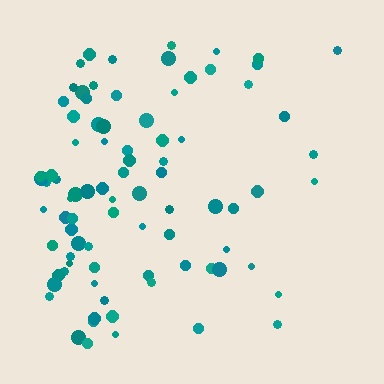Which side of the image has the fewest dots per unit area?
The right.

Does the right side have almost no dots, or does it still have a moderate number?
Still a moderate number, just noticeably fewer than the left.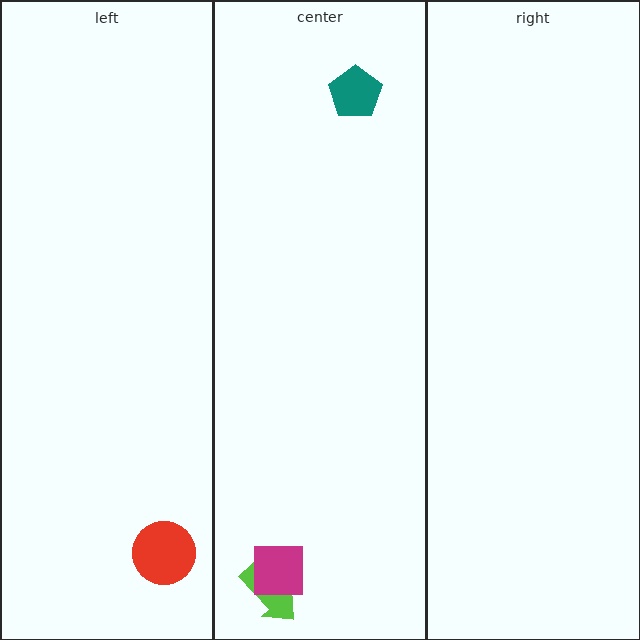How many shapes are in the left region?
1.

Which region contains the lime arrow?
The center region.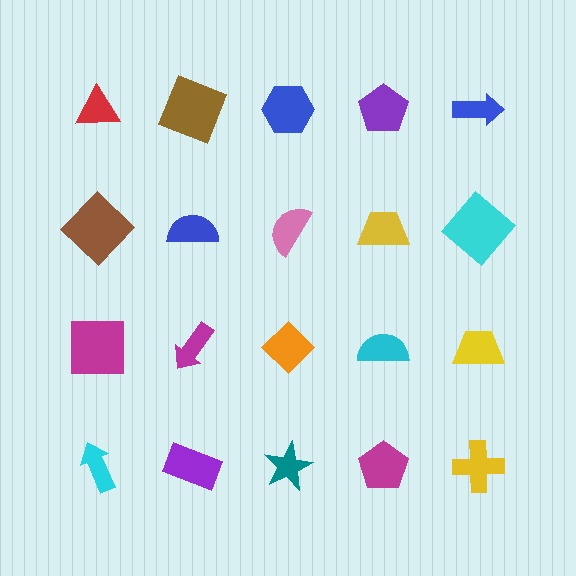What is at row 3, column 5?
A yellow trapezoid.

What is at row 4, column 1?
A cyan arrow.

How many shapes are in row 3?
5 shapes.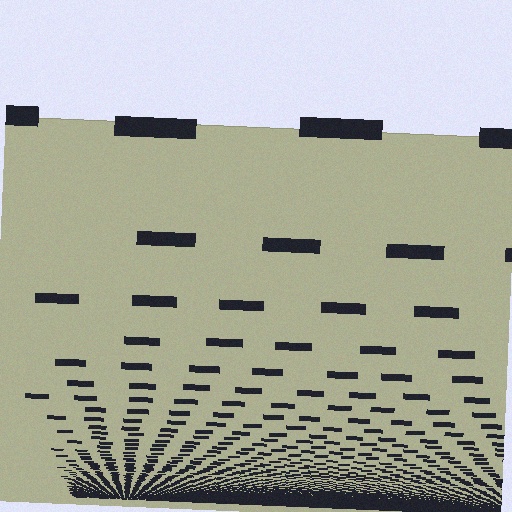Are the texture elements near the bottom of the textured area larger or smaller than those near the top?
Smaller. The gradient is inverted — elements near the bottom are smaller and denser.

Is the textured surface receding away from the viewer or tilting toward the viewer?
The surface appears to tilt toward the viewer. Texture elements get larger and sparser toward the top.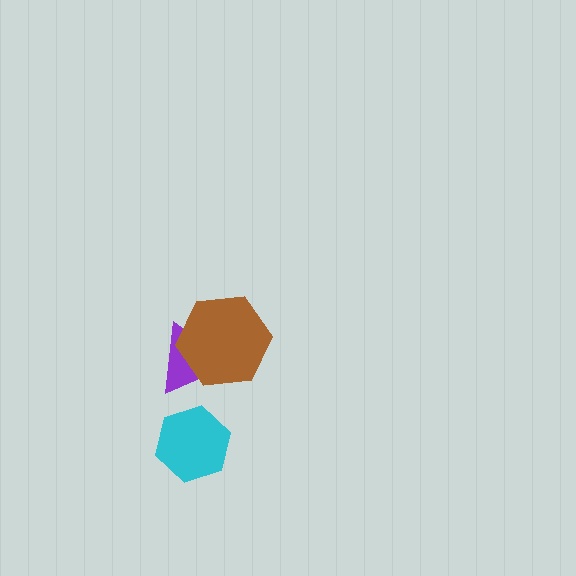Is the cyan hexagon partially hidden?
No, no other shape covers it.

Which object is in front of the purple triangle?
The brown hexagon is in front of the purple triangle.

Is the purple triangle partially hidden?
Yes, it is partially covered by another shape.